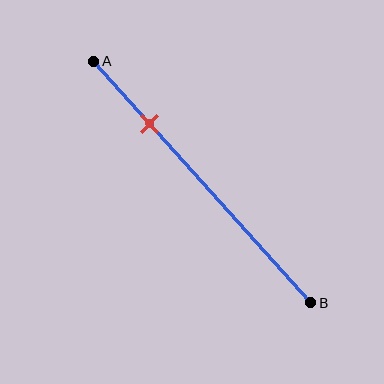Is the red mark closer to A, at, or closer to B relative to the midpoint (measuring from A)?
The red mark is closer to point A than the midpoint of segment AB.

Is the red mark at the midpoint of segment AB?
No, the mark is at about 25% from A, not at the 50% midpoint.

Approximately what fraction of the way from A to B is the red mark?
The red mark is approximately 25% of the way from A to B.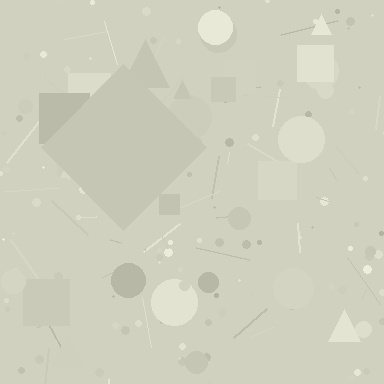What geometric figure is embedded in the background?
A diamond is embedded in the background.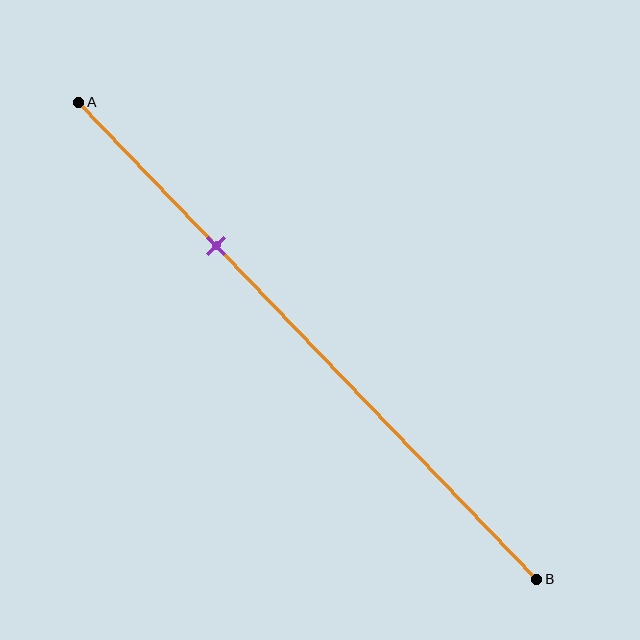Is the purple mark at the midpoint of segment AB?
No, the mark is at about 30% from A, not at the 50% midpoint.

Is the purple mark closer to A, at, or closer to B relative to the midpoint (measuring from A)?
The purple mark is closer to point A than the midpoint of segment AB.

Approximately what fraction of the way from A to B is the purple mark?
The purple mark is approximately 30% of the way from A to B.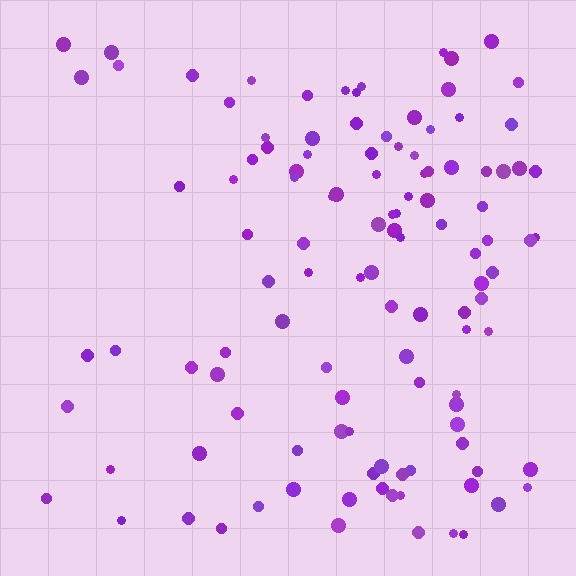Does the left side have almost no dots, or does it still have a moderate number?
Still a moderate number, just noticeably fewer than the right.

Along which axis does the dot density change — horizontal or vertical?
Horizontal.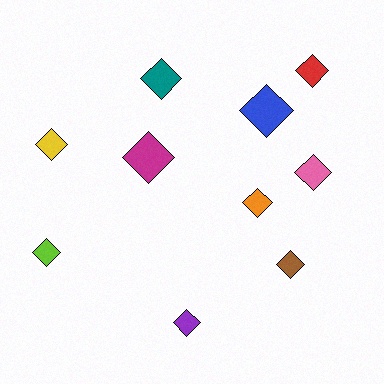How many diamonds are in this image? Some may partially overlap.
There are 10 diamonds.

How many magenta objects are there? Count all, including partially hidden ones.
There is 1 magenta object.